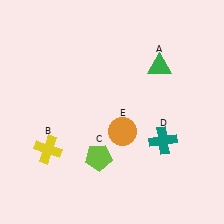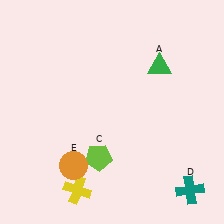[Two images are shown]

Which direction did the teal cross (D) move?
The teal cross (D) moved down.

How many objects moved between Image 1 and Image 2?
3 objects moved between the two images.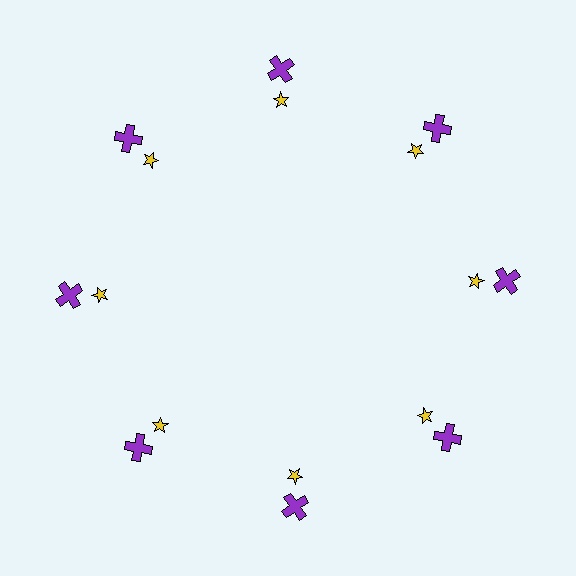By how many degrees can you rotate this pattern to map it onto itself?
The pattern maps onto itself every 45 degrees of rotation.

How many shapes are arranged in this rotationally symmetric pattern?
There are 16 shapes, arranged in 8 groups of 2.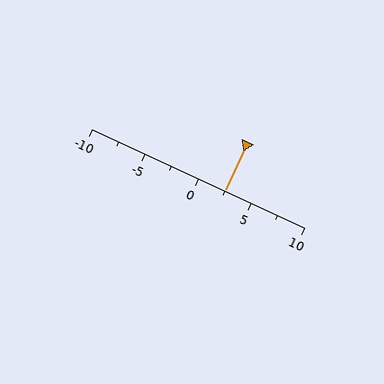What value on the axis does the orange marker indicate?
The marker indicates approximately 2.5.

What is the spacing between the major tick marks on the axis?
The major ticks are spaced 5 apart.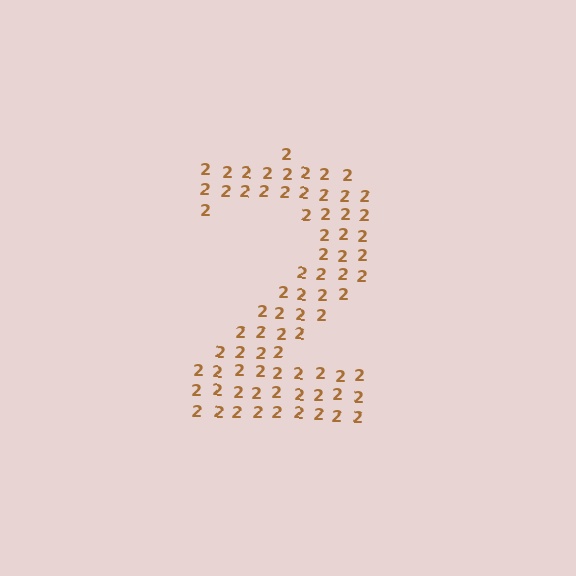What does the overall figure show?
The overall figure shows the digit 2.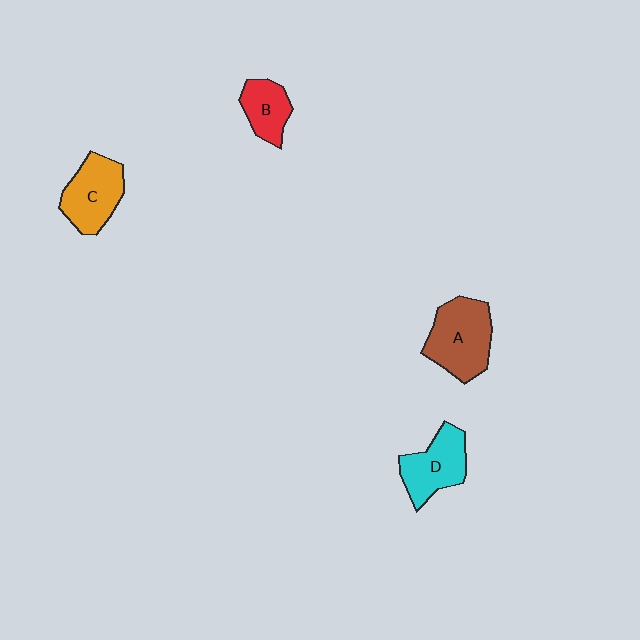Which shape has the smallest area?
Shape B (red).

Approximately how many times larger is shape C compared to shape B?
Approximately 1.5 times.